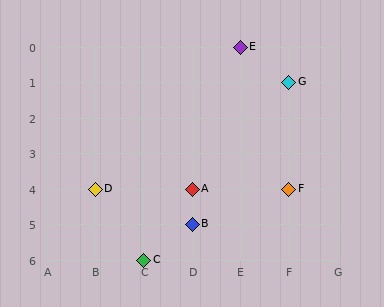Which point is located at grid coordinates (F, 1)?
Point G is at (F, 1).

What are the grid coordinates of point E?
Point E is at grid coordinates (E, 0).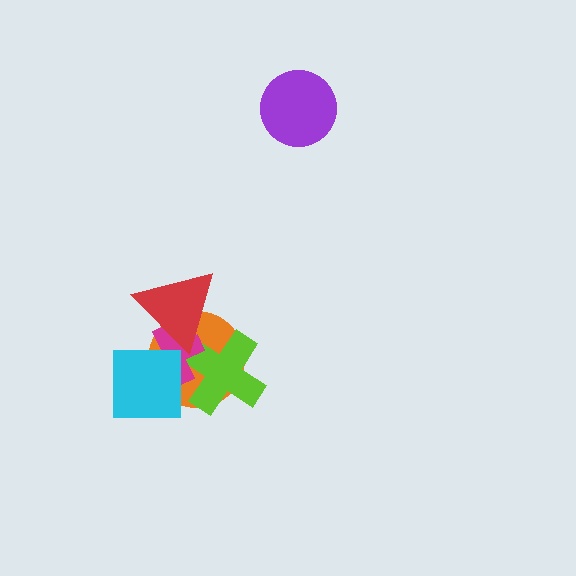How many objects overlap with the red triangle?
3 objects overlap with the red triangle.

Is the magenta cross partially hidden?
Yes, it is partially covered by another shape.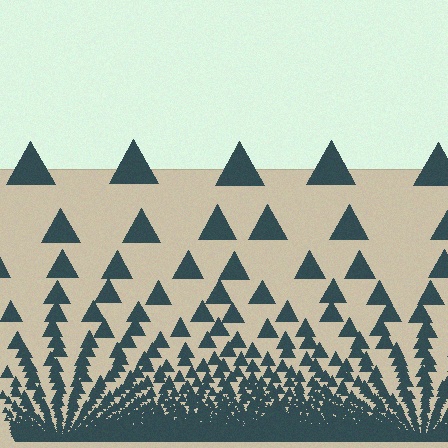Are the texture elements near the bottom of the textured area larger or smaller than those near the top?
Smaller. The gradient is inverted — elements near the bottom are smaller and denser.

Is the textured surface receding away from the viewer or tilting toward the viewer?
The surface appears to tilt toward the viewer. Texture elements get larger and sparser toward the top.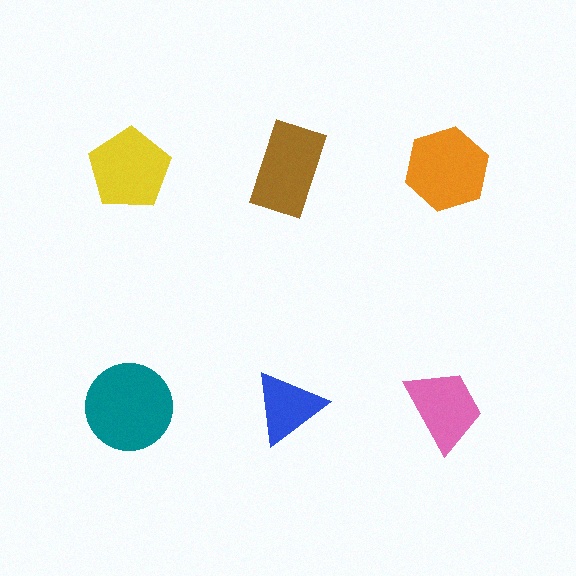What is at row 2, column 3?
A pink trapezoid.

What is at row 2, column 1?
A teal circle.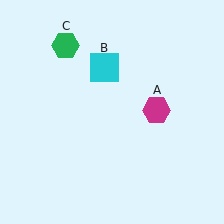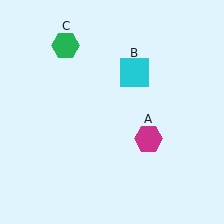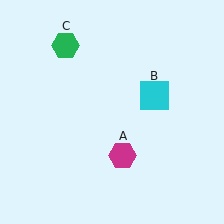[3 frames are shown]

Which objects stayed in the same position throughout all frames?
Green hexagon (object C) remained stationary.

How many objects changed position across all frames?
2 objects changed position: magenta hexagon (object A), cyan square (object B).